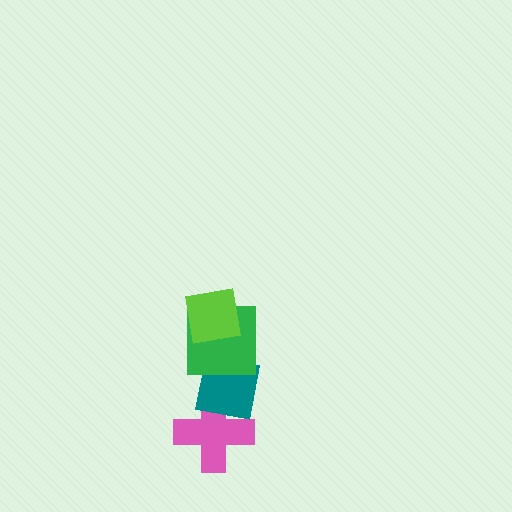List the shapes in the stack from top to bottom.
From top to bottom: the lime square, the green square, the teal square, the pink cross.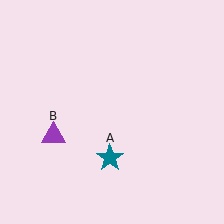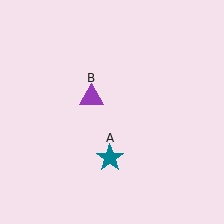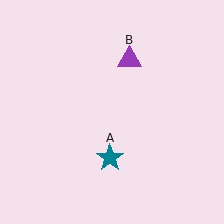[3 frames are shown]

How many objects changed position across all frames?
1 object changed position: purple triangle (object B).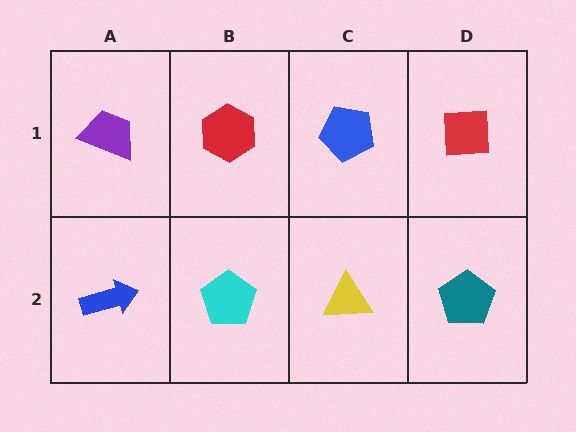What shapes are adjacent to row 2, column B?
A red hexagon (row 1, column B), a blue arrow (row 2, column A), a yellow triangle (row 2, column C).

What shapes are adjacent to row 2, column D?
A red square (row 1, column D), a yellow triangle (row 2, column C).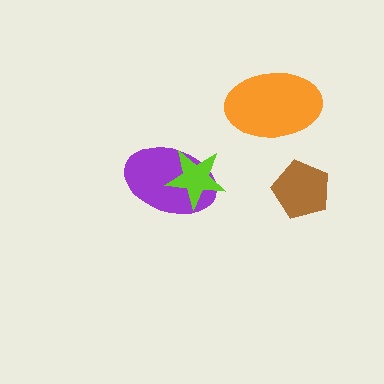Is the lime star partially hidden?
No, no other shape covers it.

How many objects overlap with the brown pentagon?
0 objects overlap with the brown pentagon.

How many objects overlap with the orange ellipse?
0 objects overlap with the orange ellipse.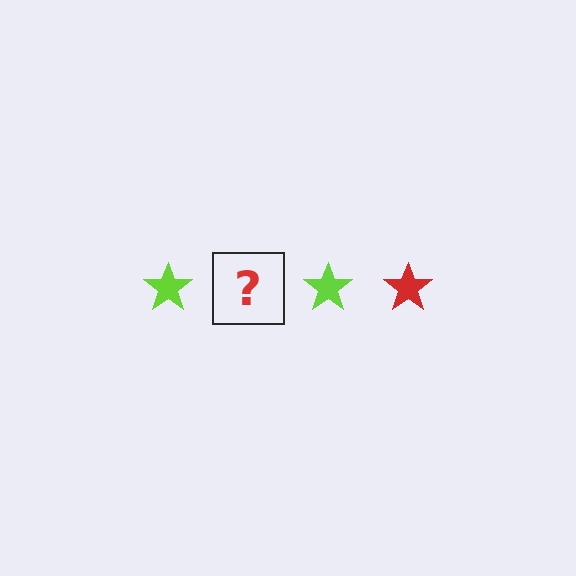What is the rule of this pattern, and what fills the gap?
The rule is that the pattern cycles through lime, red stars. The gap should be filled with a red star.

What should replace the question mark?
The question mark should be replaced with a red star.